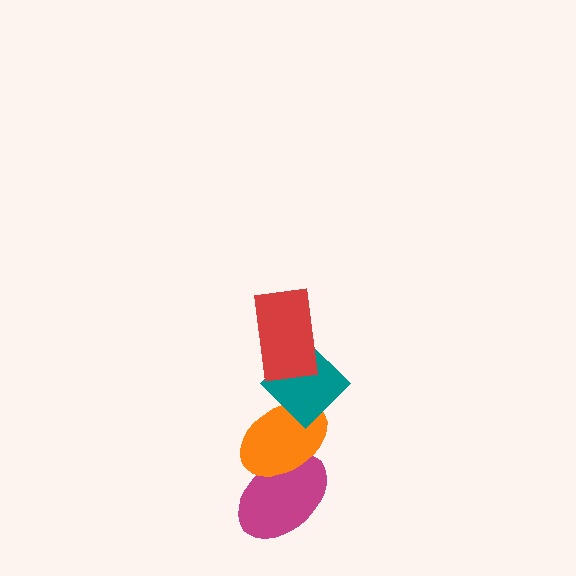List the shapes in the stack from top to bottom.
From top to bottom: the red rectangle, the teal diamond, the orange ellipse, the magenta ellipse.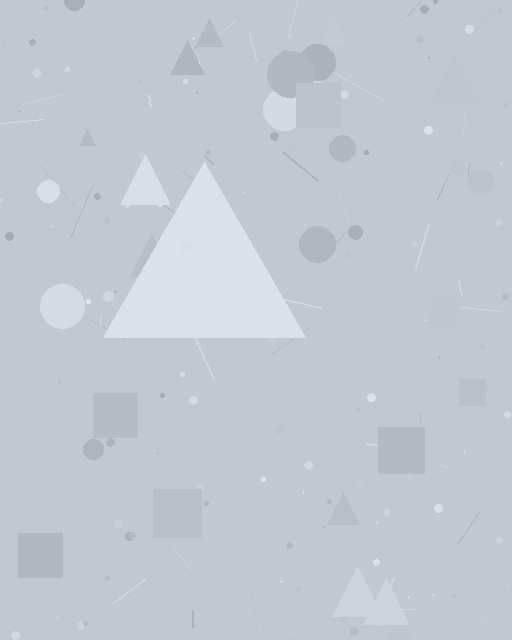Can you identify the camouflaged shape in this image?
The camouflaged shape is a triangle.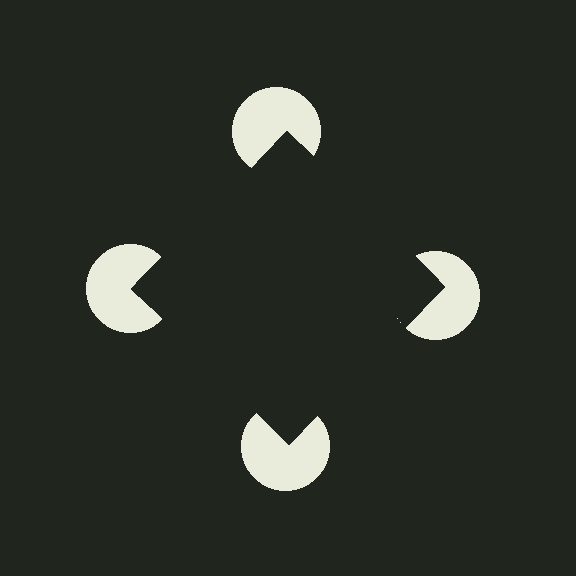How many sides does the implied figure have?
4 sides.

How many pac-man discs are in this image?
There are 4 — one at each vertex of the illusory square.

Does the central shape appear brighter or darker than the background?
It typically appears slightly darker than the background, even though no actual brightness change is drawn.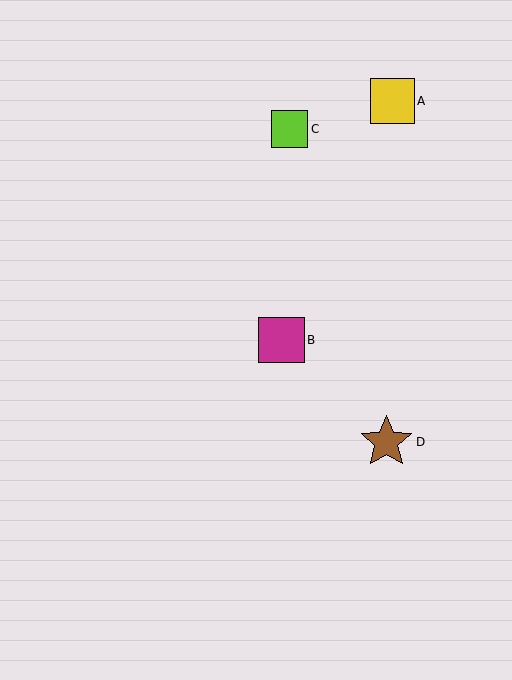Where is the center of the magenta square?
The center of the magenta square is at (282, 340).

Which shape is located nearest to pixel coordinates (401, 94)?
The yellow square (labeled A) at (392, 101) is nearest to that location.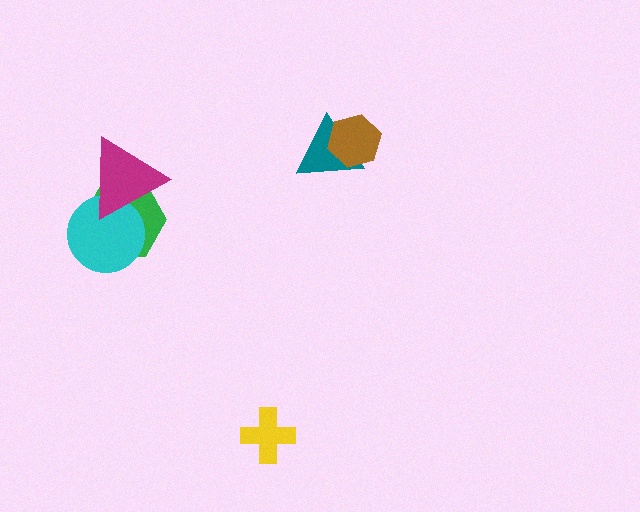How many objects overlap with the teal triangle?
1 object overlaps with the teal triangle.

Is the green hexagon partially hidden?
Yes, it is partially covered by another shape.